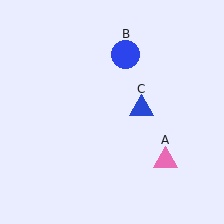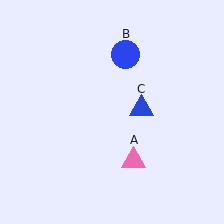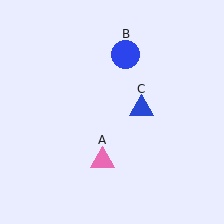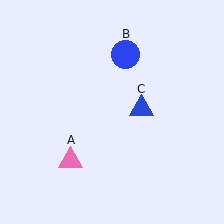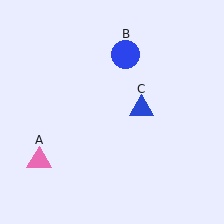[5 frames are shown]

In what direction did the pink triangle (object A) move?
The pink triangle (object A) moved left.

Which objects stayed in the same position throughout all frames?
Blue circle (object B) and blue triangle (object C) remained stationary.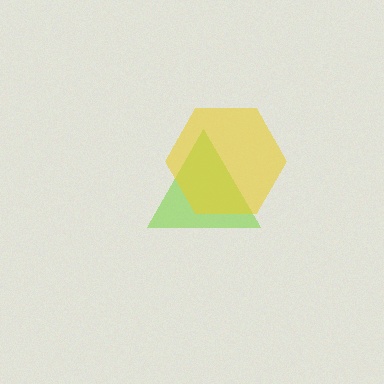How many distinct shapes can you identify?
There are 2 distinct shapes: a lime triangle, a yellow hexagon.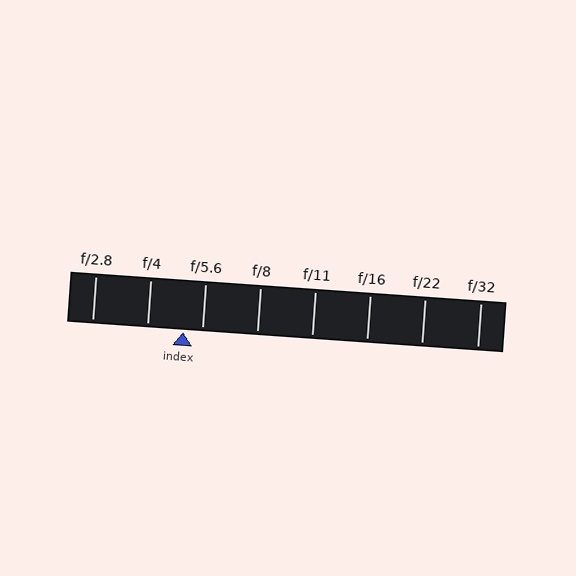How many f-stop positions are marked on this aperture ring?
There are 8 f-stop positions marked.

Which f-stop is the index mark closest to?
The index mark is closest to f/5.6.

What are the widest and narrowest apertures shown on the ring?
The widest aperture shown is f/2.8 and the narrowest is f/32.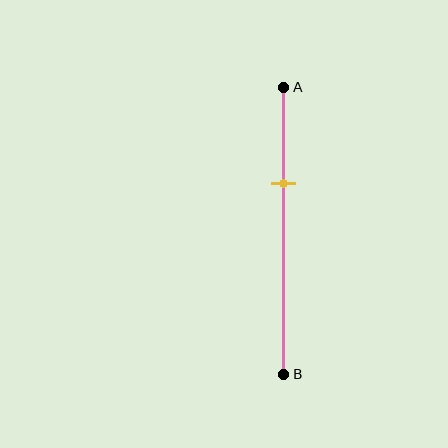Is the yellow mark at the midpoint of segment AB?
No, the mark is at about 35% from A, not at the 50% midpoint.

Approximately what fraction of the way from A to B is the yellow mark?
The yellow mark is approximately 35% of the way from A to B.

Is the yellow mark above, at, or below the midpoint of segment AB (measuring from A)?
The yellow mark is above the midpoint of segment AB.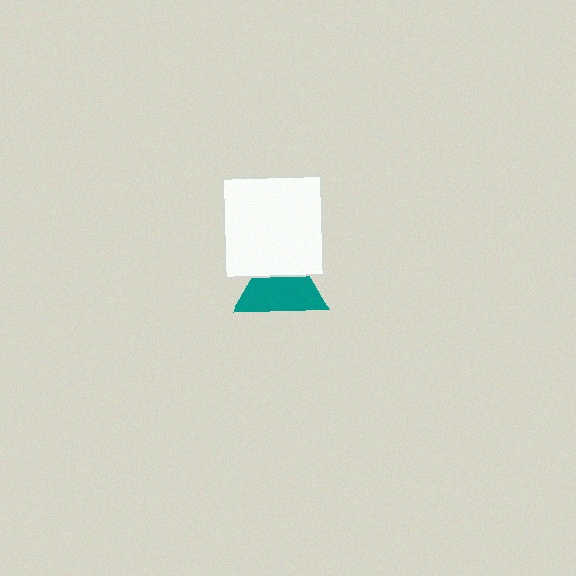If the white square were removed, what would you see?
You would see the complete teal triangle.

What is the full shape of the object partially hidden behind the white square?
The partially hidden object is a teal triangle.